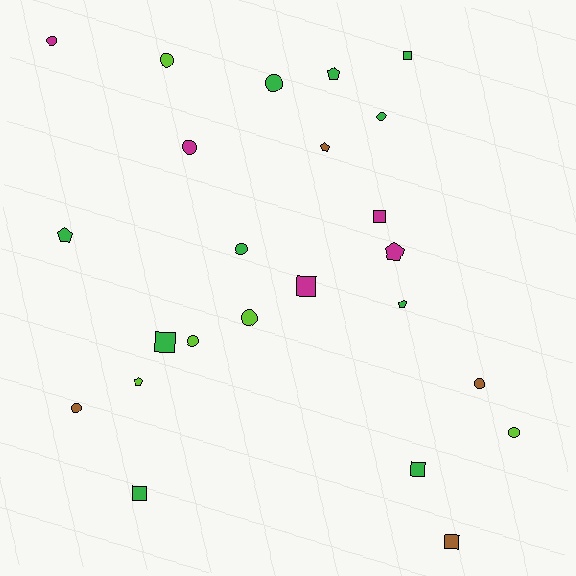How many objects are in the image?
There are 24 objects.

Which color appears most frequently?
Green, with 10 objects.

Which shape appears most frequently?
Circle, with 11 objects.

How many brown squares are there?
There is 1 brown square.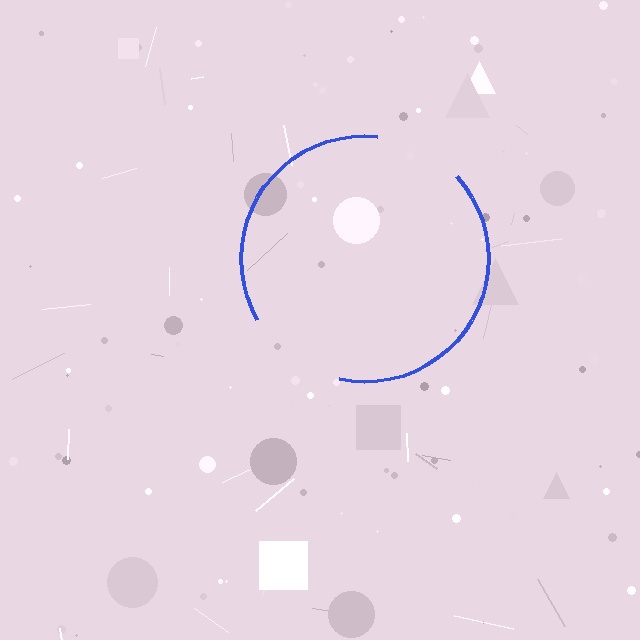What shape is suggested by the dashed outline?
The dashed outline suggests a circle.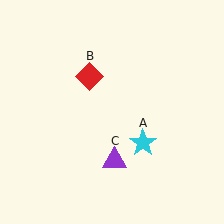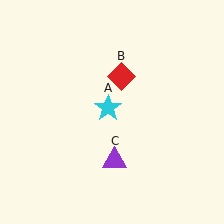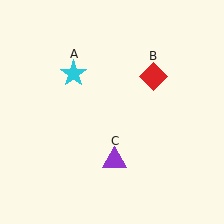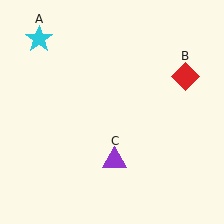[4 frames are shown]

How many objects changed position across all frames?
2 objects changed position: cyan star (object A), red diamond (object B).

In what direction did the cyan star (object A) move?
The cyan star (object A) moved up and to the left.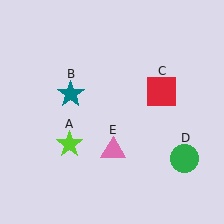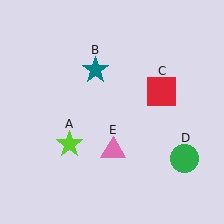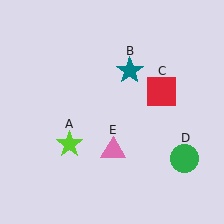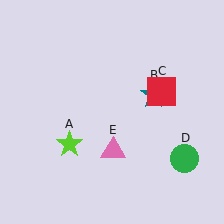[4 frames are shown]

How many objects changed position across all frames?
1 object changed position: teal star (object B).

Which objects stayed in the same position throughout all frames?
Lime star (object A) and red square (object C) and green circle (object D) and pink triangle (object E) remained stationary.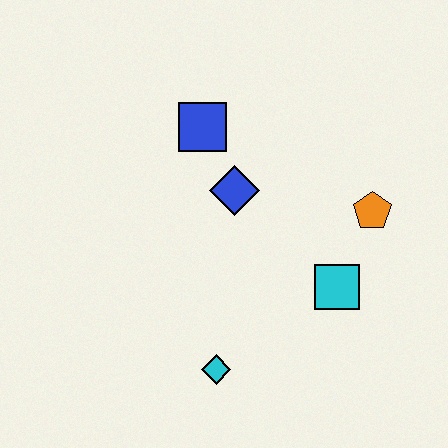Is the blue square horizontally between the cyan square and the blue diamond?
No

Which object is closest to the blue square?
The blue diamond is closest to the blue square.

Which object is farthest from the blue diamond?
The cyan diamond is farthest from the blue diamond.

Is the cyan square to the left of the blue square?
No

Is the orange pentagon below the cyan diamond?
No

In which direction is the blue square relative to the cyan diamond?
The blue square is above the cyan diamond.